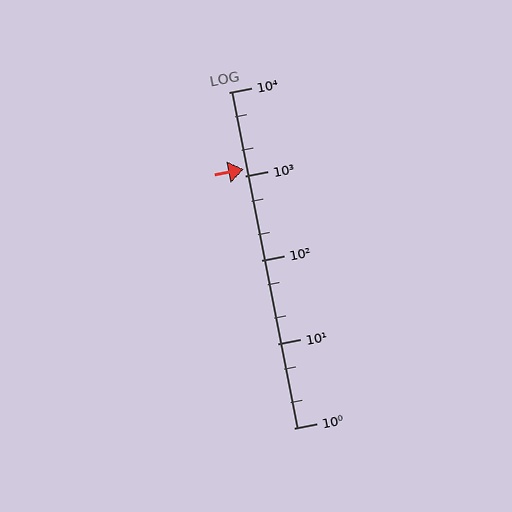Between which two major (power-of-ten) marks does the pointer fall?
The pointer is between 1000 and 10000.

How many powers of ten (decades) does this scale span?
The scale spans 4 decades, from 1 to 10000.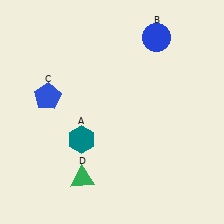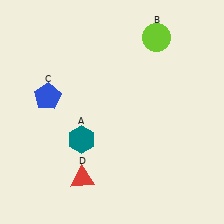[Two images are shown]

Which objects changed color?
B changed from blue to lime. D changed from green to red.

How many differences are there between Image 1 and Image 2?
There are 2 differences between the two images.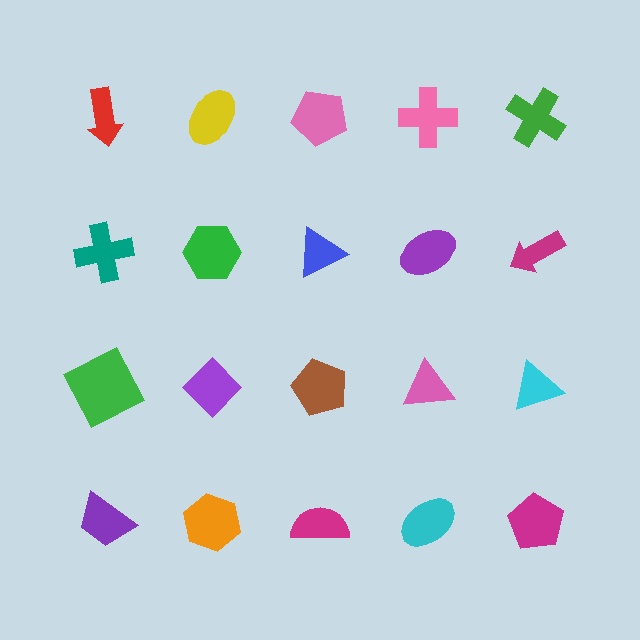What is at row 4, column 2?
An orange hexagon.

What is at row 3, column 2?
A purple diamond.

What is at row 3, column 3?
A brown pentagon.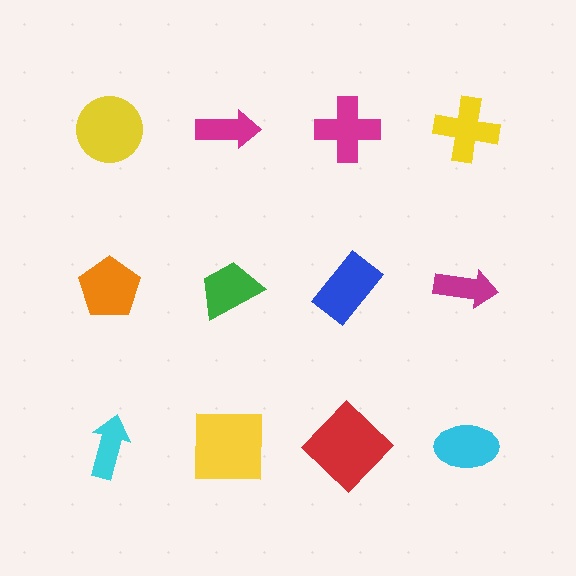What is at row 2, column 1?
An orange pentagon.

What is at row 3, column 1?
A cyan arrow.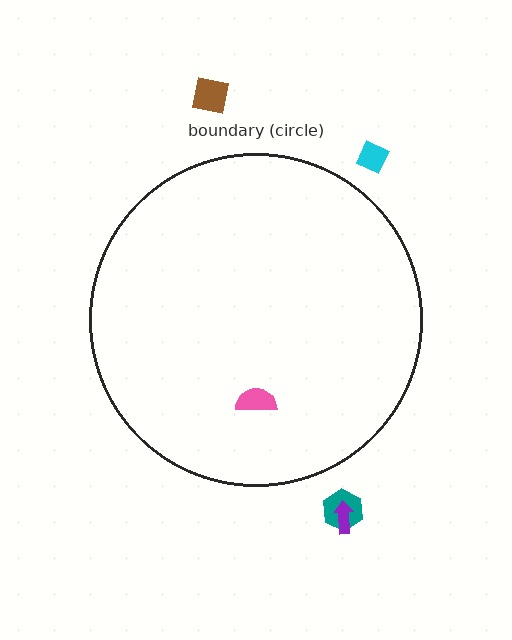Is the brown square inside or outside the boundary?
Outside.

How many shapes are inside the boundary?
1 inside, 4 outside.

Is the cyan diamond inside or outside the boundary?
Outside.